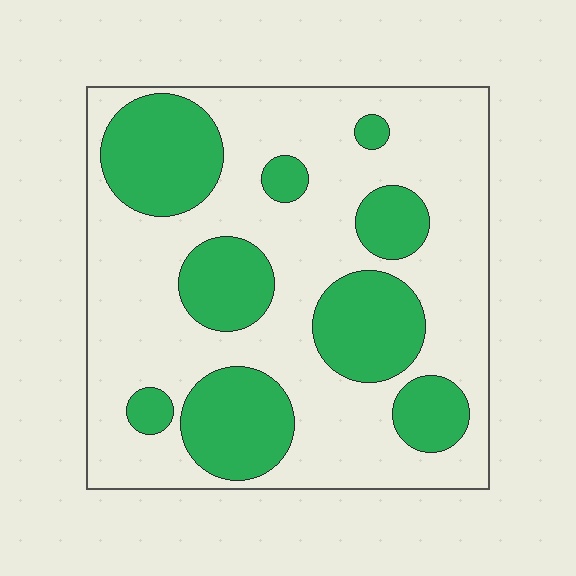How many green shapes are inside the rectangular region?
9.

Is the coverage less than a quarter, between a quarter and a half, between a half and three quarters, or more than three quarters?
Between a quarter and a half.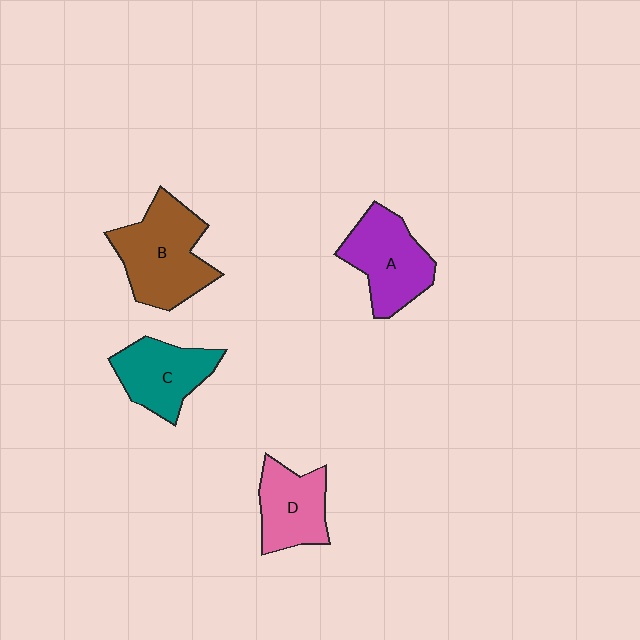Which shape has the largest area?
Shape B (brown).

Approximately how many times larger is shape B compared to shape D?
Approximately 1.5 times.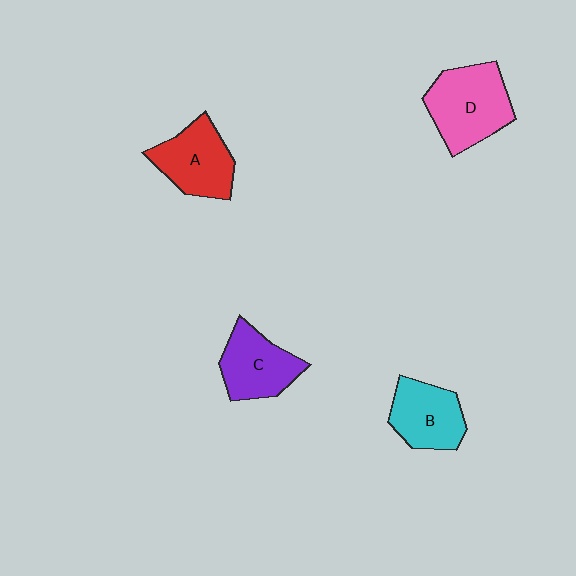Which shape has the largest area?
Shape D (pink).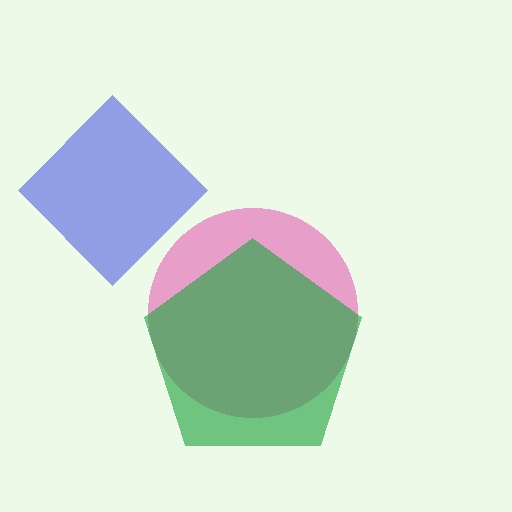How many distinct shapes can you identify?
There are 3 distinct shapes: a pink circle, a green pentagon, a blue diamond.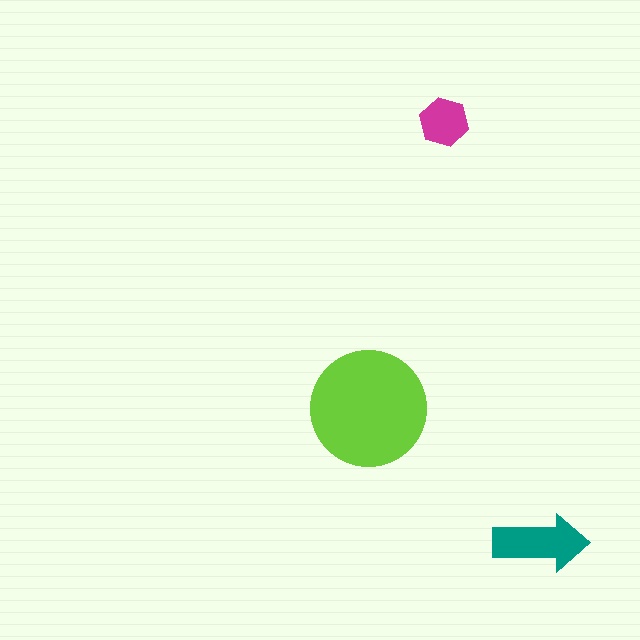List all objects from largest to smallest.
The lime circle, the teal arrow, the magenta hexagon.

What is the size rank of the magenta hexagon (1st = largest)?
3rd.